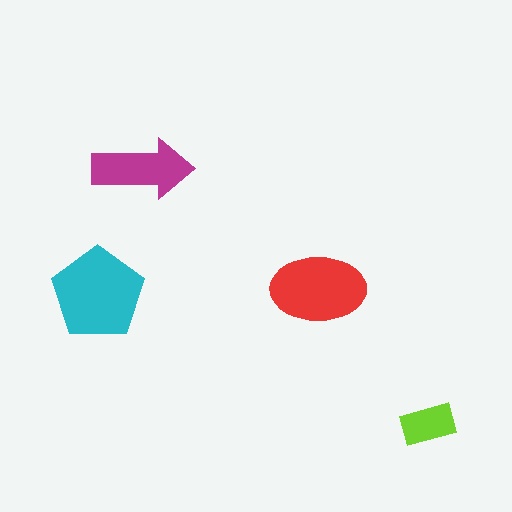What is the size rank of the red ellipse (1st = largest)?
2nd.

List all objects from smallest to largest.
The lime rectangle, the magenta arrow, the red ellipse, the cyan pentagon.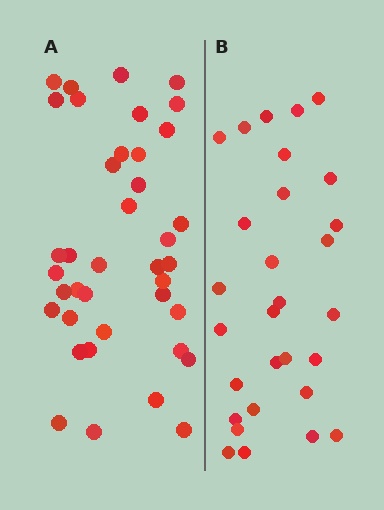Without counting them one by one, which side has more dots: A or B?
Region A (the left region) has more dots.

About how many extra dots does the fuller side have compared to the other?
Region A has roughly 10 or so more dots than region B.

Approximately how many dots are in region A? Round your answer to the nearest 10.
About 40 dots. (The exact count is 39, which rounds to 40.)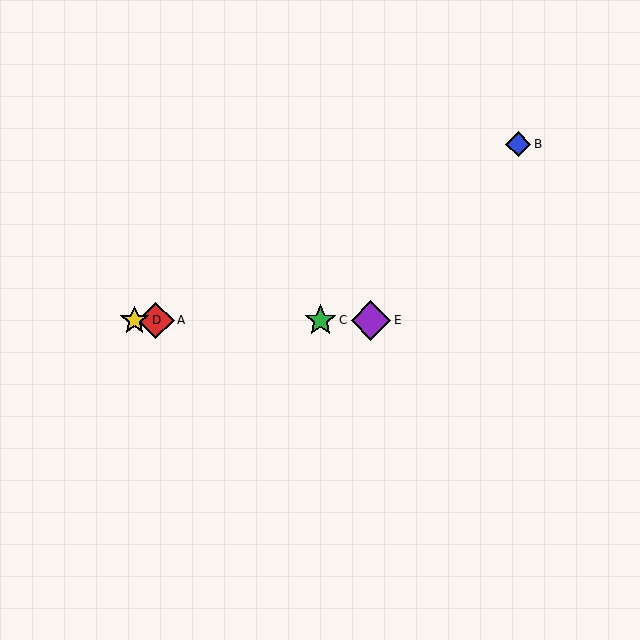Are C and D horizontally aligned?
Yes, both are at y≈320.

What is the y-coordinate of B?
Object B is at y≈144.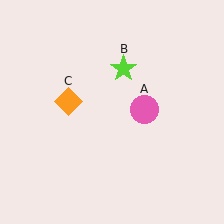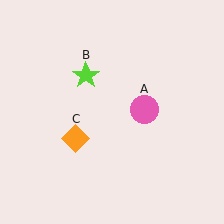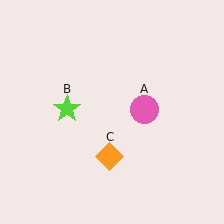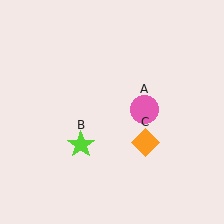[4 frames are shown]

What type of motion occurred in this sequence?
The lime star (object B), orange diamond (object C) rotated counterclockwise around the center of the scene.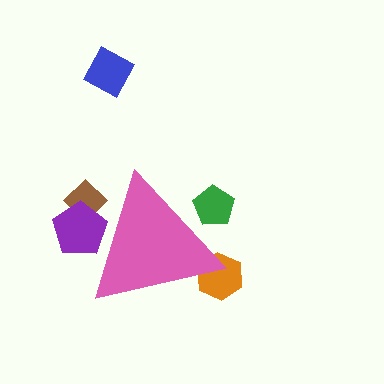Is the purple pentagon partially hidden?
Yes, the purple pentagon is partially hidden behind the pink triangle.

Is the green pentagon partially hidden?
Yes, the green pentagon is partially hidden behind the pink triangle.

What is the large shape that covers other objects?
A pink triangle.